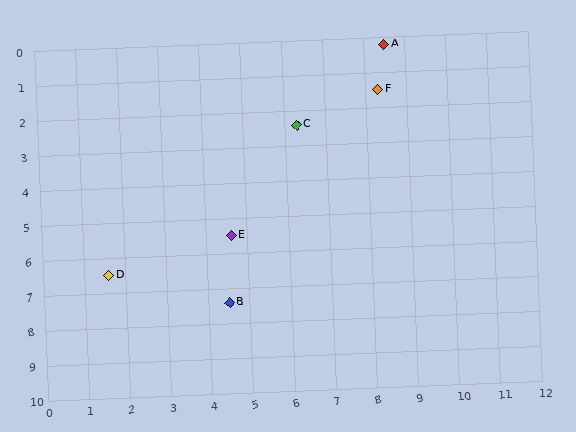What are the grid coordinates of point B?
Point B is at approximately (4.5, 7.4).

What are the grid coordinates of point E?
Point E is at approximately (4.6, 5.5).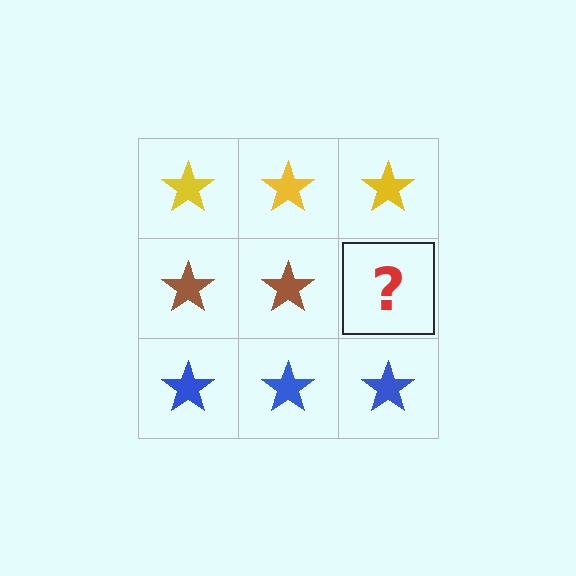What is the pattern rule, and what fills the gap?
The rule is that each row has a consistent color. The gap should be filled with a brown star.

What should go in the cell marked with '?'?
The missing cell should contain a brown star.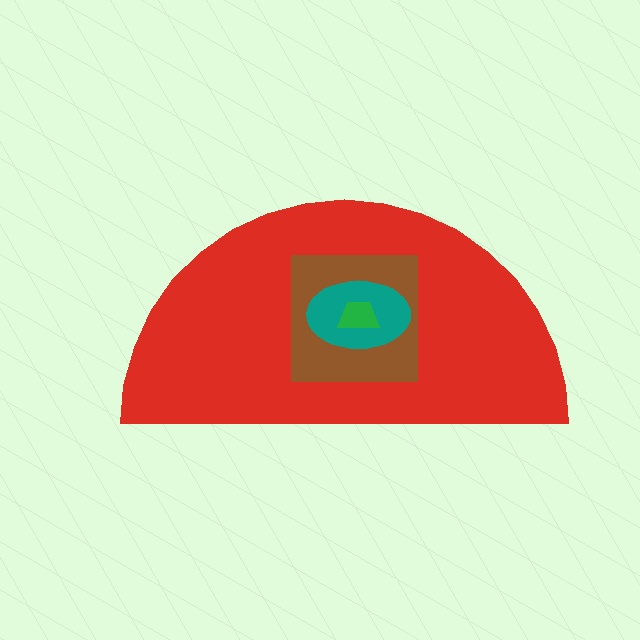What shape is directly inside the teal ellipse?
The green trapezoid.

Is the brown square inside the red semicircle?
Yes.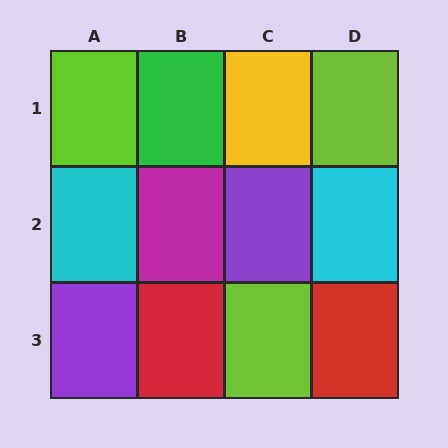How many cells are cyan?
2 cells are cyan.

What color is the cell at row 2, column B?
Magenta.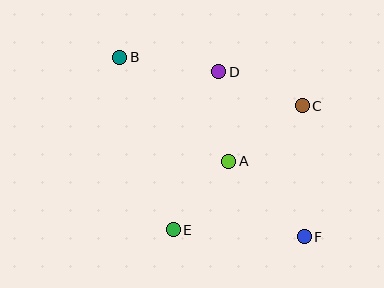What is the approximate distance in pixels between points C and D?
The distance between C and D is approximately 90 pixels.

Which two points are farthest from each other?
Points B and F are farthest from each other.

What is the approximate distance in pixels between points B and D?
The distance between B and D is approximately 100 pixels.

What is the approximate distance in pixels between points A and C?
The distance between A and C is approximately 92 pixels.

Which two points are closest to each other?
Points A and E are closest to each other.